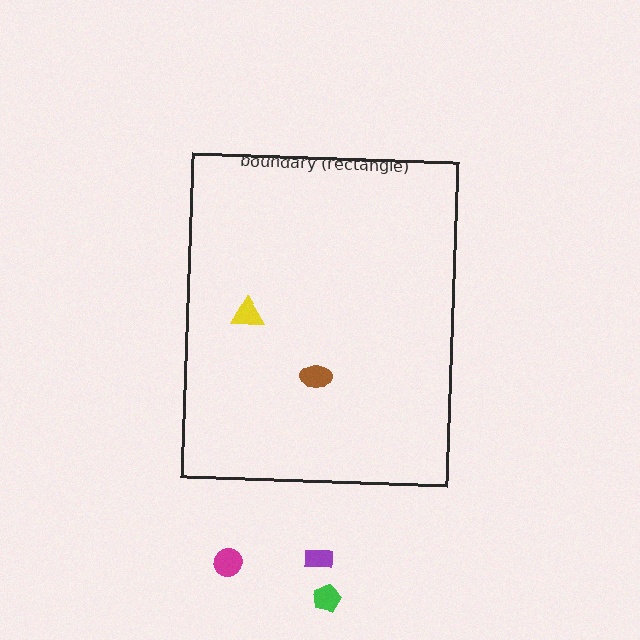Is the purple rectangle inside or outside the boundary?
Outside.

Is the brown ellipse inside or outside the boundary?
Inside.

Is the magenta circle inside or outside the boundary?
Outside.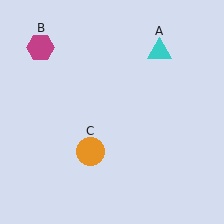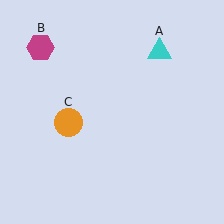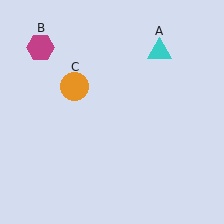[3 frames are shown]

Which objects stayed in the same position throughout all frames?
Cyan triangle (object A) and magenta hexagon (object B) remained stationary.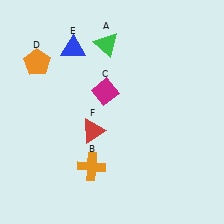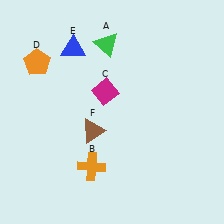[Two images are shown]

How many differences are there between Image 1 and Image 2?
There is 1 difference between the two images.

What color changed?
The triangle (F) changed from red in Image 1 to brown in Image 2.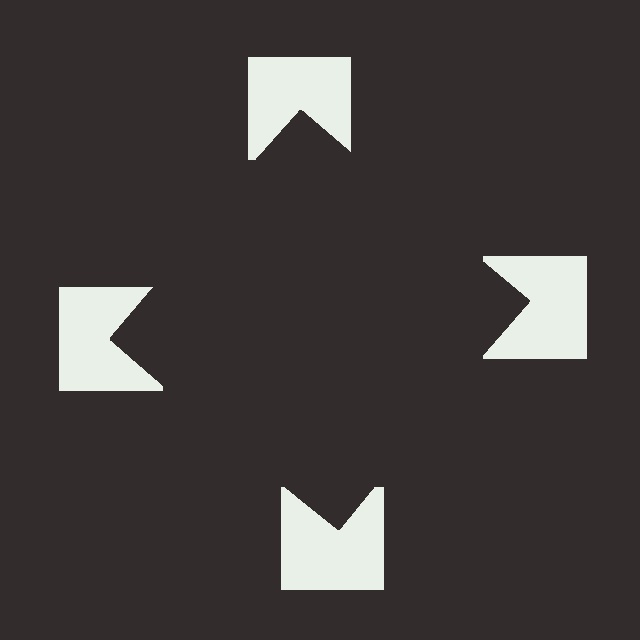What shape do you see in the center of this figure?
An illusory square — its edges are inferred from the aligned wedge cuts in the notched squares, not physically drawn.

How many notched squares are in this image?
There are 4 — one at each vertex of the illusory square.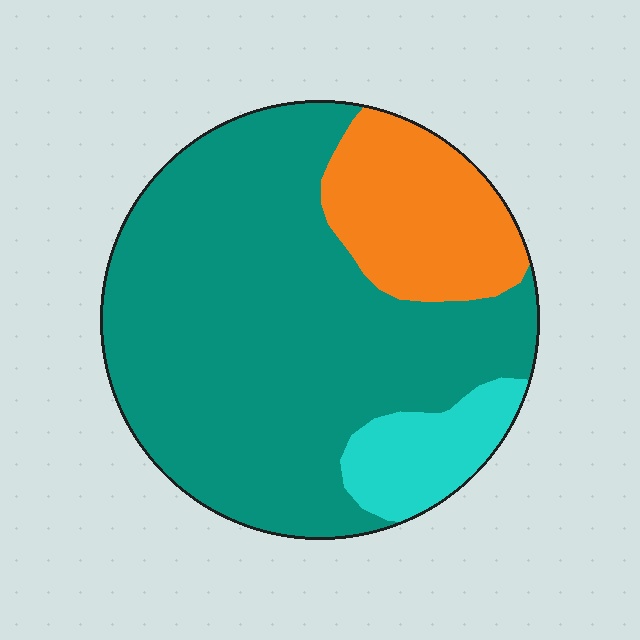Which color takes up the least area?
Cyan, at roughly 10%.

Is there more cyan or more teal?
Teal.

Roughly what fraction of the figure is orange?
Orange covers 19% of the figure.